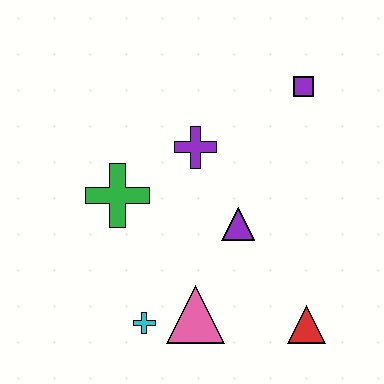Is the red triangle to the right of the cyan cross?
Yes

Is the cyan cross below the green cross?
Yes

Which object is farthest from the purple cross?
The red triangle is farthest from the purple cross.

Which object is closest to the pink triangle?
The cyan cross is closest to the pink triangle.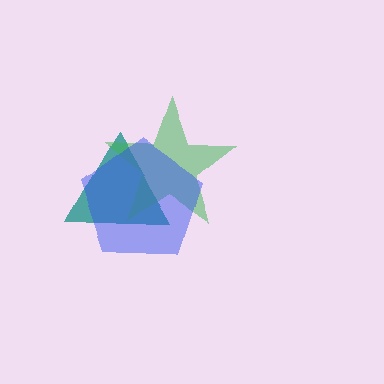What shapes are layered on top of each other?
The layered shapes are: a teal triangle, a green star, a blue pentagon.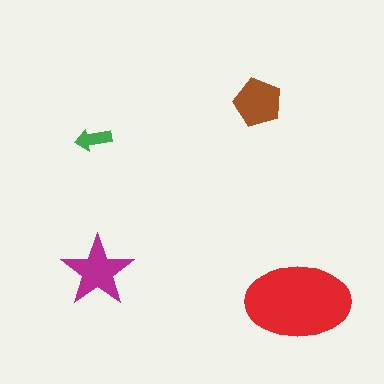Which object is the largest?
The red ellipse.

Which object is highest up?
The brown pentagon is topmost.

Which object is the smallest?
The green arrow.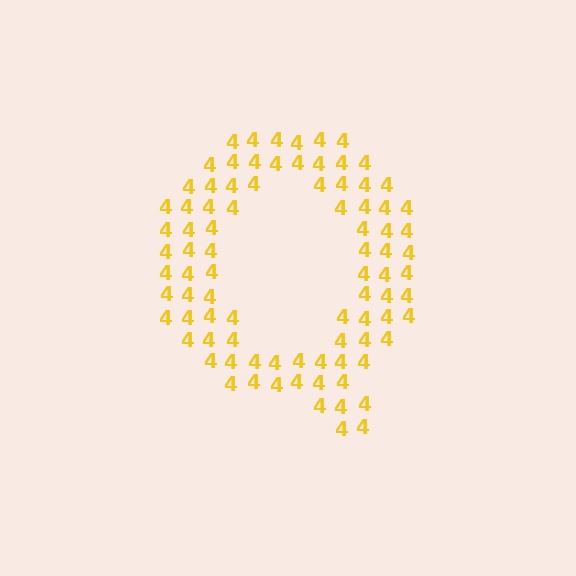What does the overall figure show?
The overall figure shows the letter Q.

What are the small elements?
The small elements are digit 4's.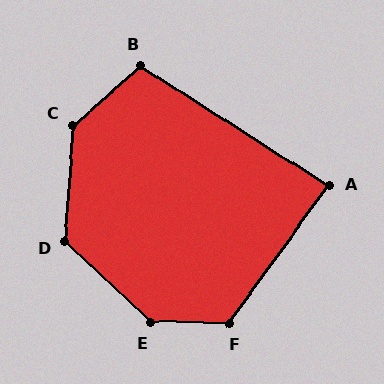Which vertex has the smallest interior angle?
A, at approximately 87 degrees.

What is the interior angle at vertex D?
Approximately 129 degrees (obtuse).